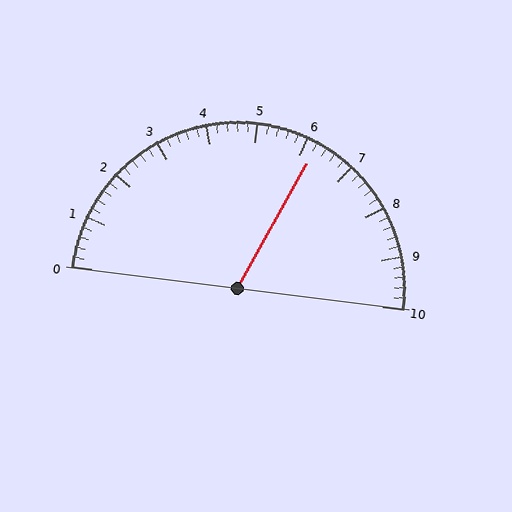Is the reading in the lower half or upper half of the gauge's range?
The reading is in the upper half of the range (0 to 10).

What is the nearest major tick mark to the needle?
The nearest major tick mark is 6.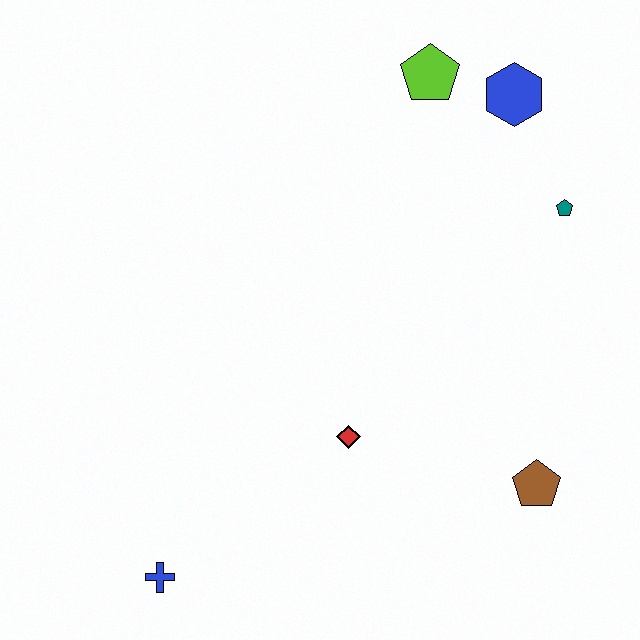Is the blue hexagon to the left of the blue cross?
No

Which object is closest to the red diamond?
The brown pentagon is closest to the red diamond.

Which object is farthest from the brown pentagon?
The lime pentagon is farthest from the brown pentagon.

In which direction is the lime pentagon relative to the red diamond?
The lime pentagon is above the red diamond.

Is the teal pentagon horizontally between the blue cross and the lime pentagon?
No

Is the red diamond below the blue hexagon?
Yes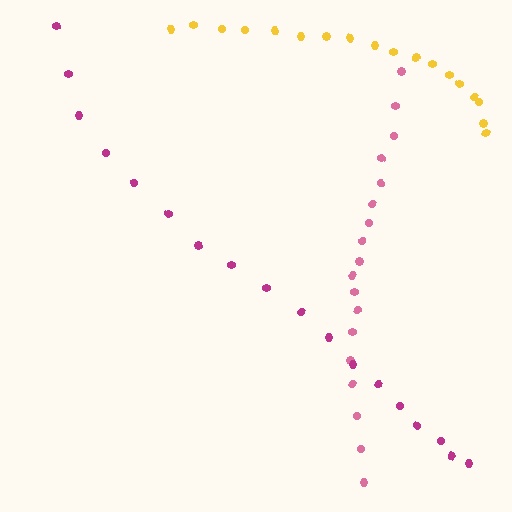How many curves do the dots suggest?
There are 3 distinct paths.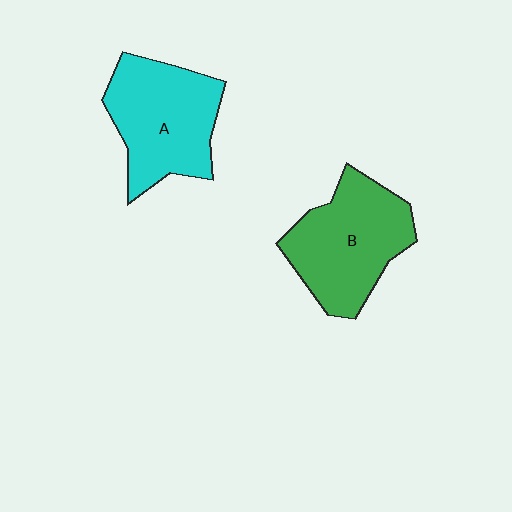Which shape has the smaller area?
Shape A (cyan).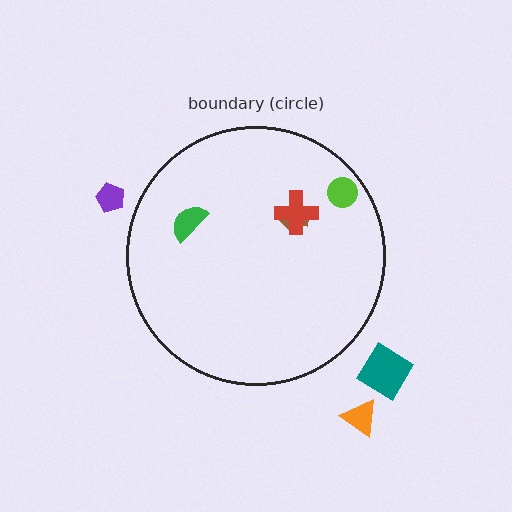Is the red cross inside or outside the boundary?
Inside.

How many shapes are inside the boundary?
4 inside, 3 outside.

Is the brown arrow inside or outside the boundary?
Inside.